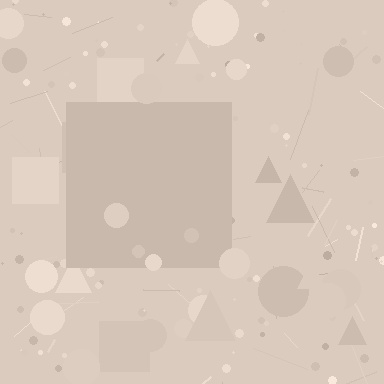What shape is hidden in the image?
A square is hidden in the image.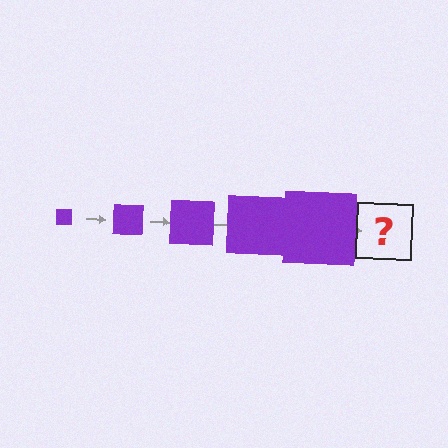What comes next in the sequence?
The next element should be a purple square, larger than the previous one.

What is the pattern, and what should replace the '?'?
The pattern is that the square gets progressively larger each step. The '?' should be a purple square, larger than the previous one.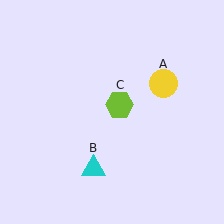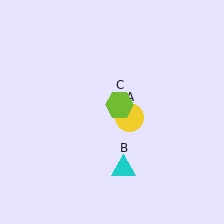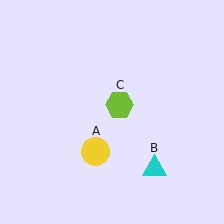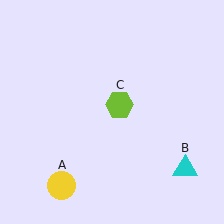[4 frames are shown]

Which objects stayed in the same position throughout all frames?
Lime hexagon (object C) remained stationary.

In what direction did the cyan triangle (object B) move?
The cyan triangle (object B) moved right.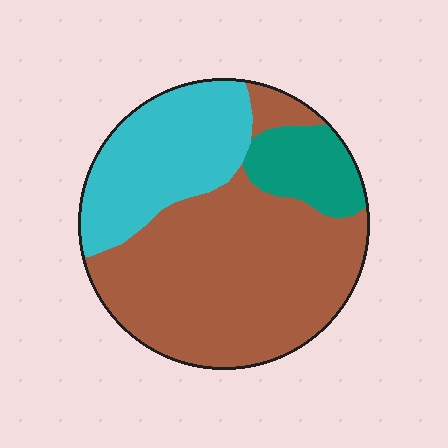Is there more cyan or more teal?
Cyan.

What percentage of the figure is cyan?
Cyan takes up between a quarter and a half of the figure.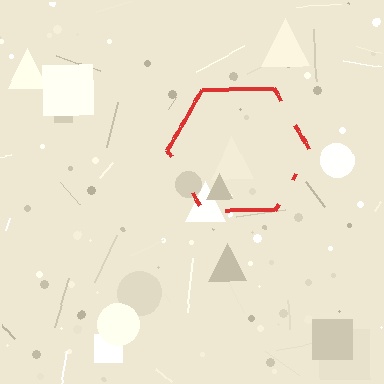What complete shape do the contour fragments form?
The contour fragments form a hexagon.